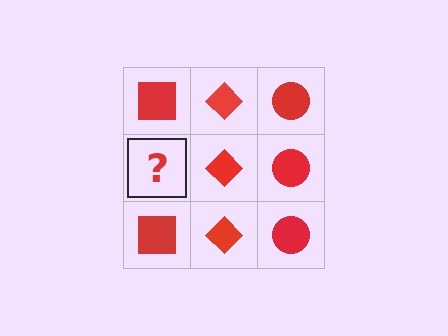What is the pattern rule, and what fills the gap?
The rule is that each column has a consistent shape. The gap should be filled with a red square.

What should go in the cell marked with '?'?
The missing cell should contain a red square.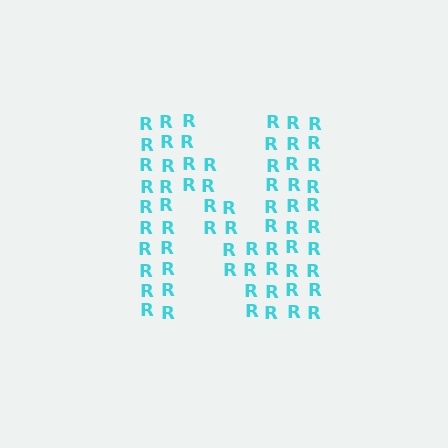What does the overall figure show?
The overall figure shows the letter N.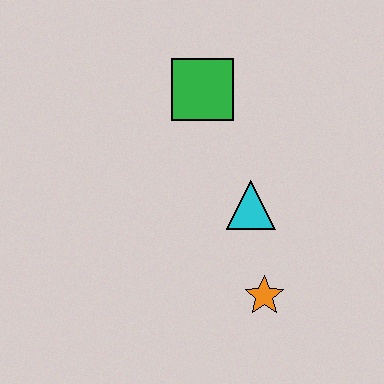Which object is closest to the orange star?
The cyan triangle is closest to the orange star.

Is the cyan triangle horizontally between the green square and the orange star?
Yes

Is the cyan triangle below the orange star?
No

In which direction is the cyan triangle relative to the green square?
The cyan triangle is below the green square.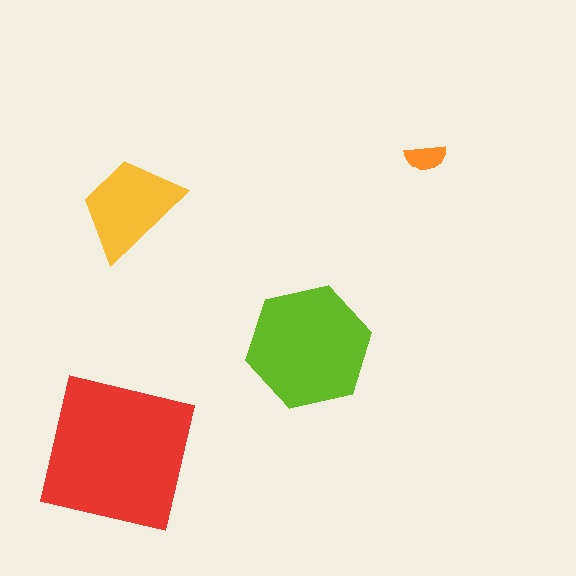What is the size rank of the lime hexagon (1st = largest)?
2nd.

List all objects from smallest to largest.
The orange semicircle, the yellow trapezoid, the lime hexagon, the red square.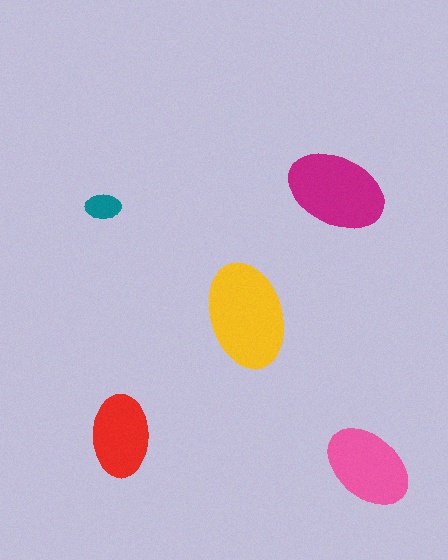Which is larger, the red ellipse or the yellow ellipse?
The yellow one.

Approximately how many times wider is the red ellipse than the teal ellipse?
About 2.5 times wider.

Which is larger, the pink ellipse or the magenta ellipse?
The magenta one.